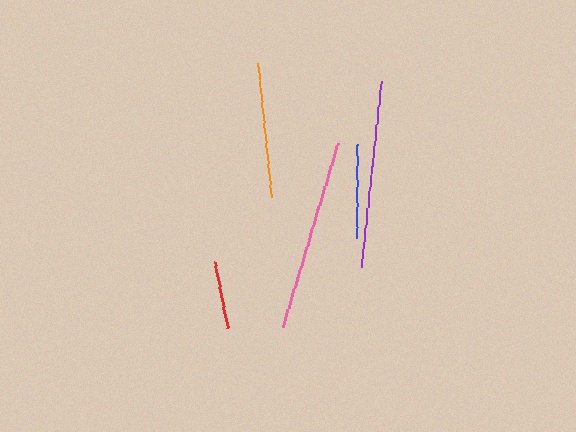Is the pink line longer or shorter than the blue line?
The pink line is longer than the blue line.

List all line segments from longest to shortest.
From longest to shortest: pink, purple, orange, blue, red.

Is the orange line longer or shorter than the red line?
The orange line is longer than the red line.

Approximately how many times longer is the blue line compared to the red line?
The blue line is approximately 1.4 times the length of the red line.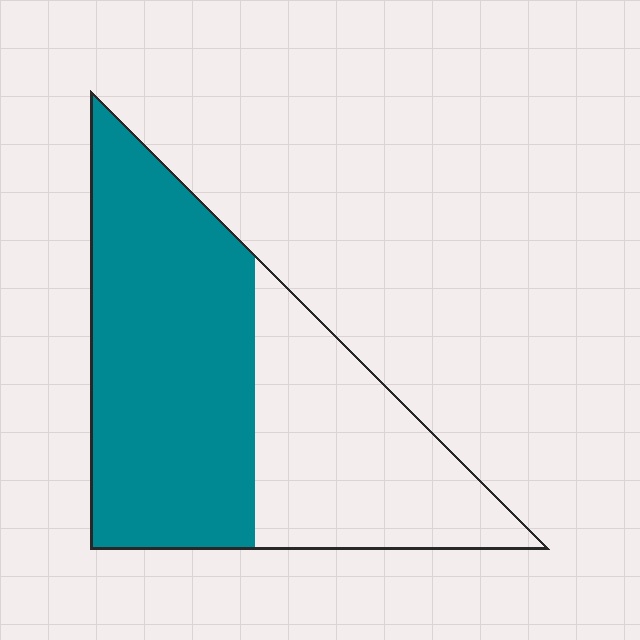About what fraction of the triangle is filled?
About three fifths (3/5).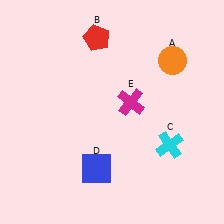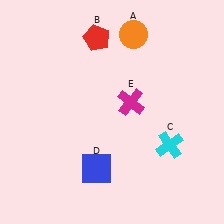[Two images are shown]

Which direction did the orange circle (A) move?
The orange circle (A) moved left.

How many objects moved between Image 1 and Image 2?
1 object moved between the two images.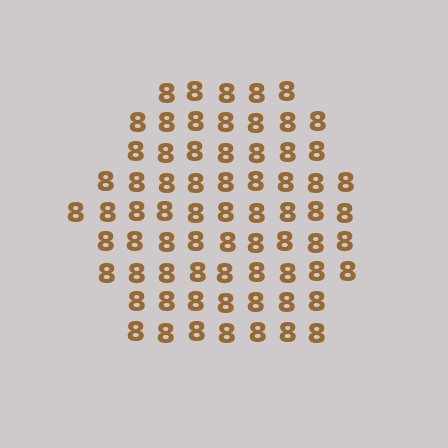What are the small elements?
The small elements are digit 8's.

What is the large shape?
The large shape is a hexagon.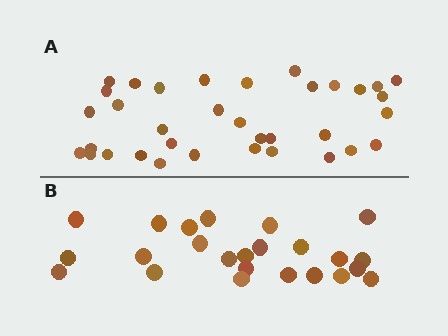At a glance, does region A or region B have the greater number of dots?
Region A (the top region) has more dots.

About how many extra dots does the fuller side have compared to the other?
Region A has roughly 12 or so more dots than region B.